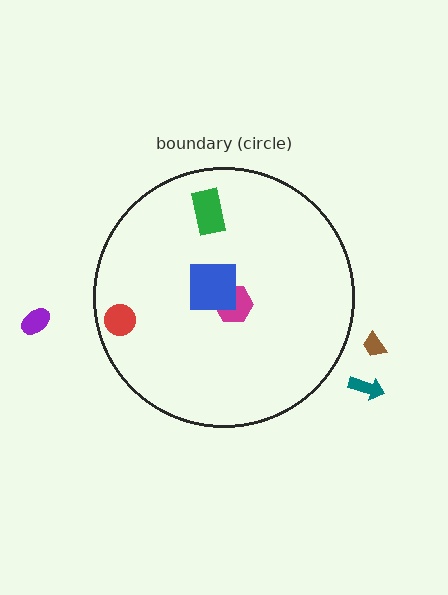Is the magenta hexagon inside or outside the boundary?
Inside.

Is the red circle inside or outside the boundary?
Inside.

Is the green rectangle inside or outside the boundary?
Inside.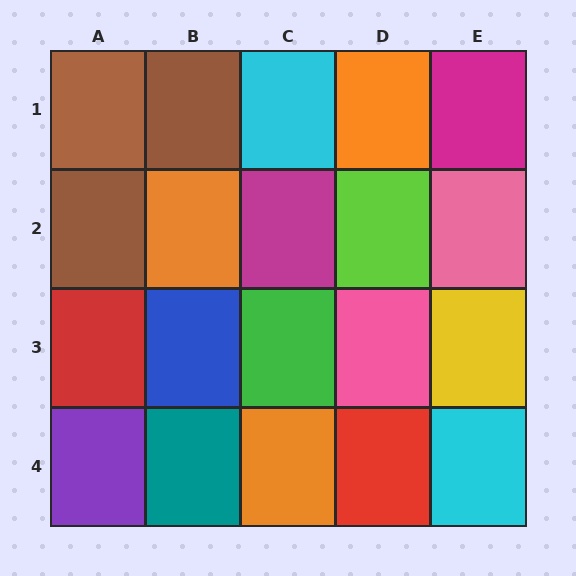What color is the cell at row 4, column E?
Cyan.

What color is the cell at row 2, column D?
Lime.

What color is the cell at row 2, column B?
Orange.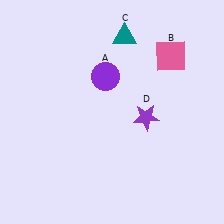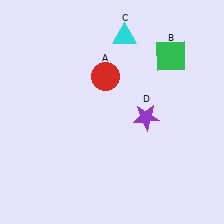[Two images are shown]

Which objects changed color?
A changed from purple to red. B changed from pink to green. C changed from teal to cyan.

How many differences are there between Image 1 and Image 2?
There are 3 differences between the two images.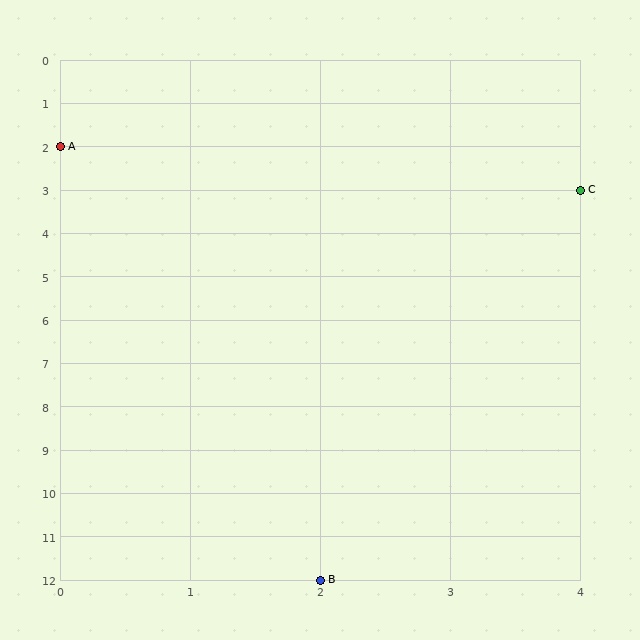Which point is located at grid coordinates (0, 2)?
Point A is at (0, 2).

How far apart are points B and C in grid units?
Points B and C are 2 columns and 9 rows apart (about 9.2 grid units diagonally).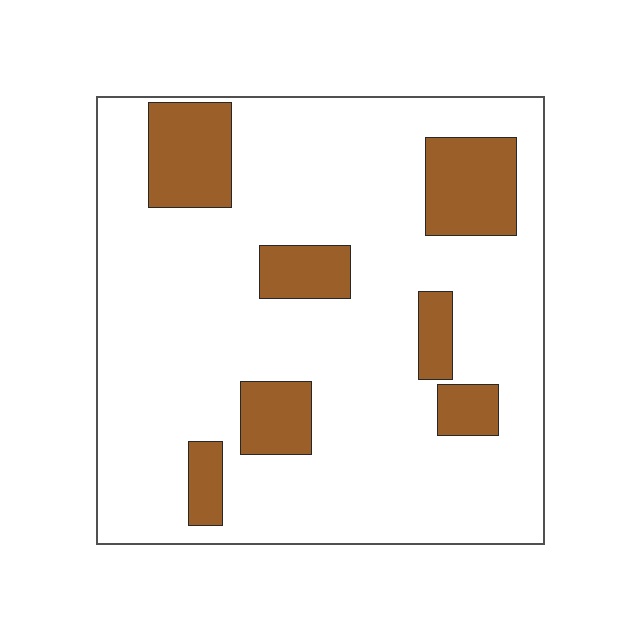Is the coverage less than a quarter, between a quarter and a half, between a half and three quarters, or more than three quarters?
Less than a quarter.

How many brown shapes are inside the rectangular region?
7.